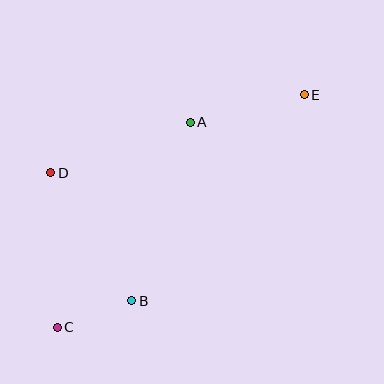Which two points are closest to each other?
Points B and C are closest to each other.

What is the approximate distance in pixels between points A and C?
The distance between A and C is approximately 244 pixels.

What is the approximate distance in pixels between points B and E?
The distance between B and E is approximately 269 pixels.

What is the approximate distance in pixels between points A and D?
The distance between A and D is approximately 148 pixels.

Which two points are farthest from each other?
Points C and E are farthest from each other.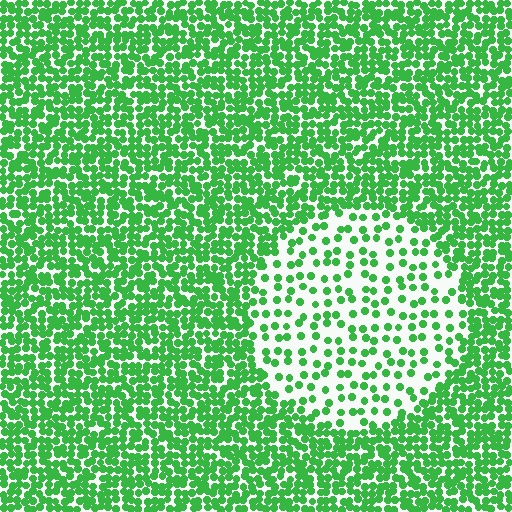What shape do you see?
I see a circle.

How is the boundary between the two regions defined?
The boundary is defined by a change in element density (approximately 2.7x ratio). All elements are the same color, size, and shape.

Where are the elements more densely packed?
The elements are more densely packed outside the circle boundary.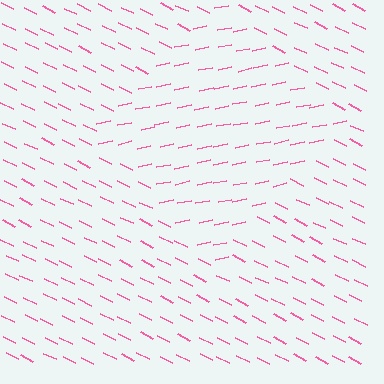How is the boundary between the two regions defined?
The boundary is defined purely by a change in line orientation (approximately 38 degrees difference). All lines are the same color and thickness.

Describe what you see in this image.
The image is filled with small pink line segments. A diamond region in the image has lines oriented differently from the surrounding lines, creating a visible texture boundary.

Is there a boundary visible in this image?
Yes, there is a texture boundary formed by a change in line orientation.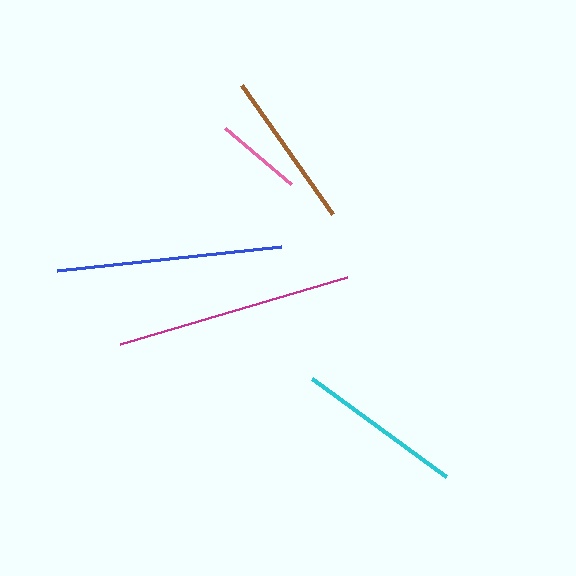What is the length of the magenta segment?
The magenta segment is approximately 237 pixels long.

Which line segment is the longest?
The magenta line is the longest at approximately 237 pixels.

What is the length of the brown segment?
The brown segment is approximately 158 pixels long.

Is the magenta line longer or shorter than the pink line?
The magenta line is longer than the pink line.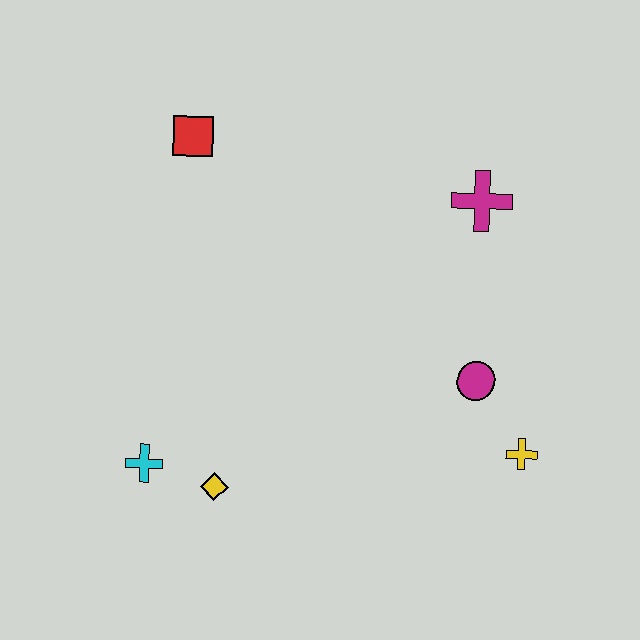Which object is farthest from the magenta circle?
The red square is farthest from the magenta circle.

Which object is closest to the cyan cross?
The yellow diamond is closest to the cyan cross.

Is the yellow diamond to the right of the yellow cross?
No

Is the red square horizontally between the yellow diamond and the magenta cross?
No